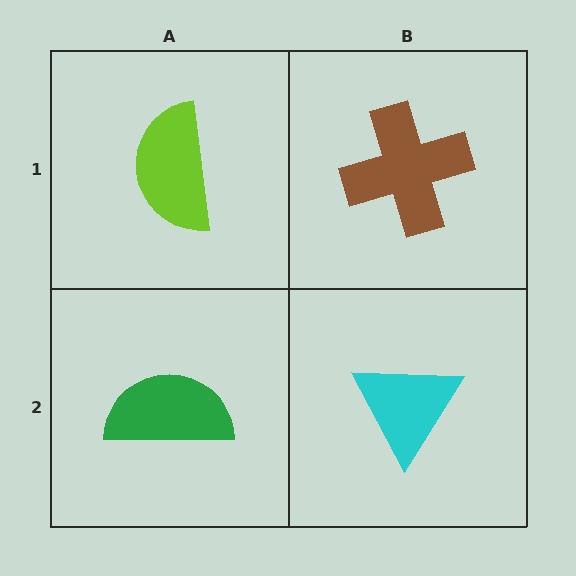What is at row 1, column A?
A lime semicircle.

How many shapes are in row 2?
2 shapes.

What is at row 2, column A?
A green semicircle.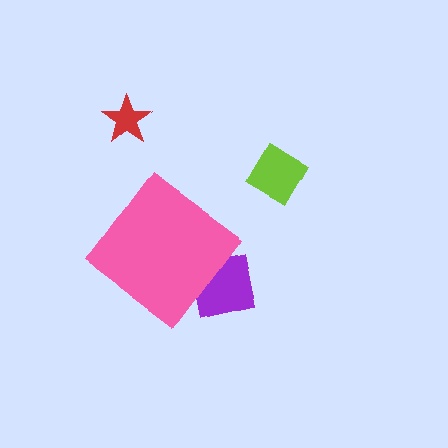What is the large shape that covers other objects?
A pink diamond.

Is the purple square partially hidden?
Yes, the purple square is partially hidden behind the pink diamond.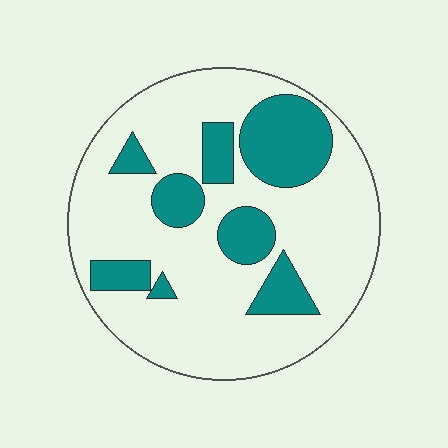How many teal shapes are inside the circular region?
8.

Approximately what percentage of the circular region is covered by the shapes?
Approximately 25%.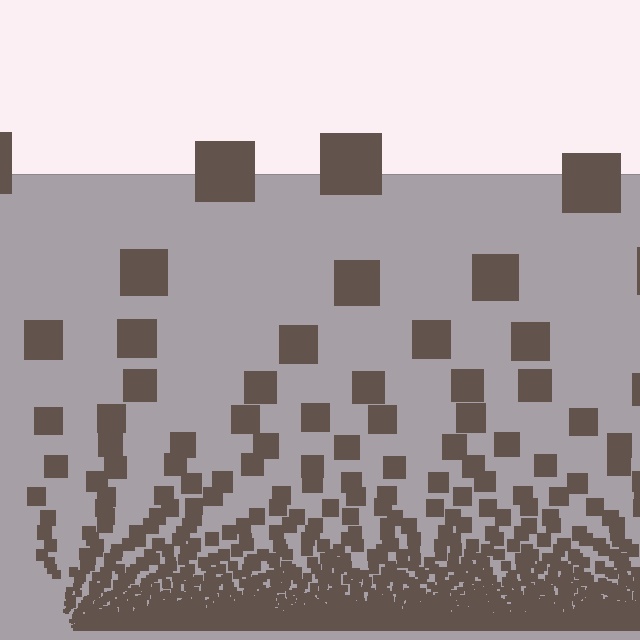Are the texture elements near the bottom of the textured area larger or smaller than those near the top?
Smaller. The gradient is inverted — elements near the bottom are smaller and denser.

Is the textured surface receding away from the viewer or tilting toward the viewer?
The surface appears to tilt toward the viewer. Texture elements get larger and sparser toward the top.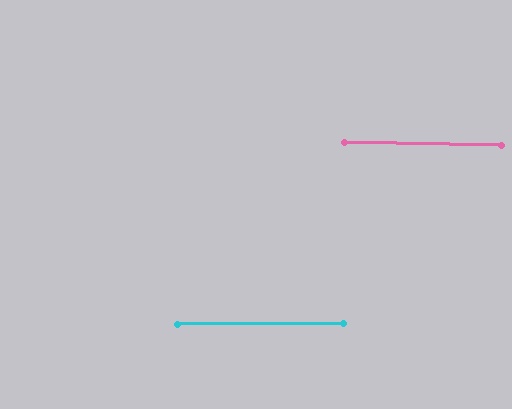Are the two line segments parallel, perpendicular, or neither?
Parallel — their directions differ by only 1.3°.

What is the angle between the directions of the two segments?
Approximately 1 degree.